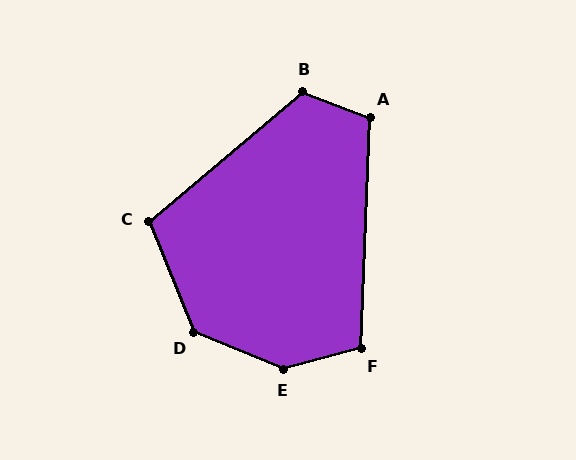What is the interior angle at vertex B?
Approximately 119 degrees (obtuse).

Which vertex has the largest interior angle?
E, at approximately 143 degrees.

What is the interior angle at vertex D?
Approximately 134 degrees (obtuse).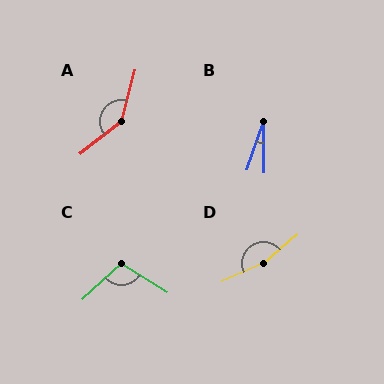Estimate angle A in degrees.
Approximately 143 degrees.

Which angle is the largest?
D, at approximately 165 degrees.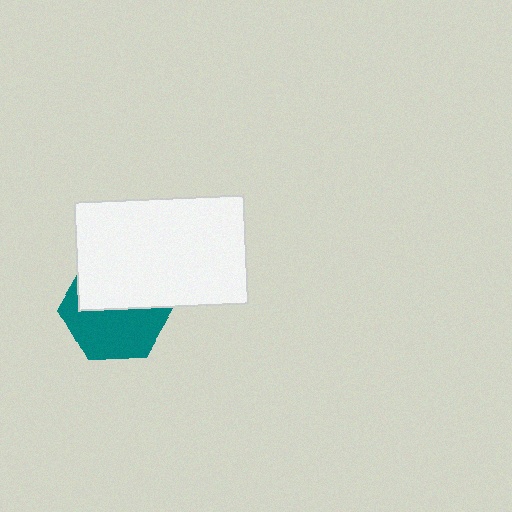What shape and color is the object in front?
The object in front is a white rectangle.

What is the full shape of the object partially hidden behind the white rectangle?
The partially hidden object is a teal hexagon.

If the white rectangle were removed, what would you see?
You would see the complete teal hexagon.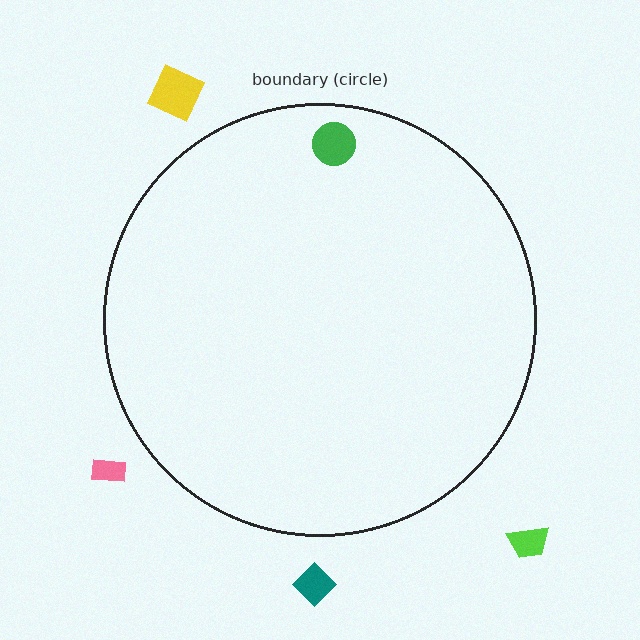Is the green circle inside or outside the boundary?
Inside.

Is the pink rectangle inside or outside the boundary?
Outside.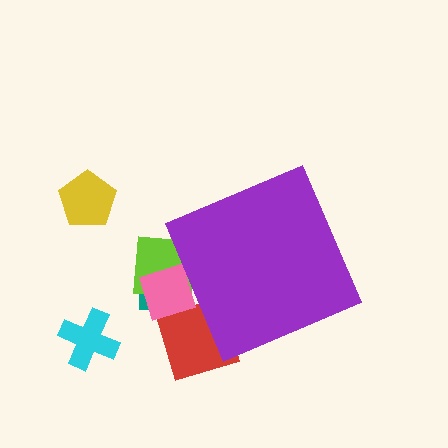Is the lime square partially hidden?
Yes, the lime square is partially hidden behind the purple diamond.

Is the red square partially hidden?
Yes, the red square is partially hidden behind the purple diamond.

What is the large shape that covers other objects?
A purple diamond.